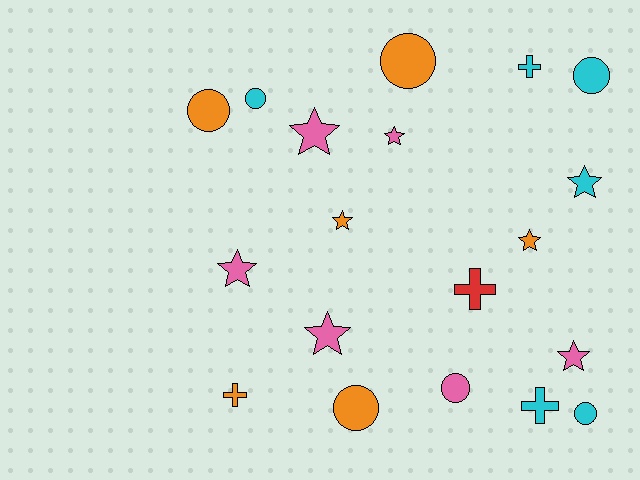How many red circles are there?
There are no red circles.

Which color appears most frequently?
Pink, with 6 objects.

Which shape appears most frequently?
Star, with 8 objects.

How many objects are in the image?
There are 19 objects.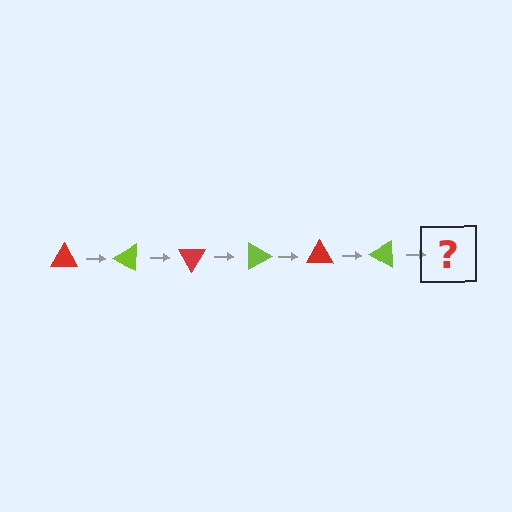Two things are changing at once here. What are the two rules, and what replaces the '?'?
The two rules are that it rotates 30 degrees each step and the color cycles through red and lime. The '?' should be a red triangle, rotated 180 degrees from the start.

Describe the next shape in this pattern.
It should be a red triangle, rotated 180 degrees from the start.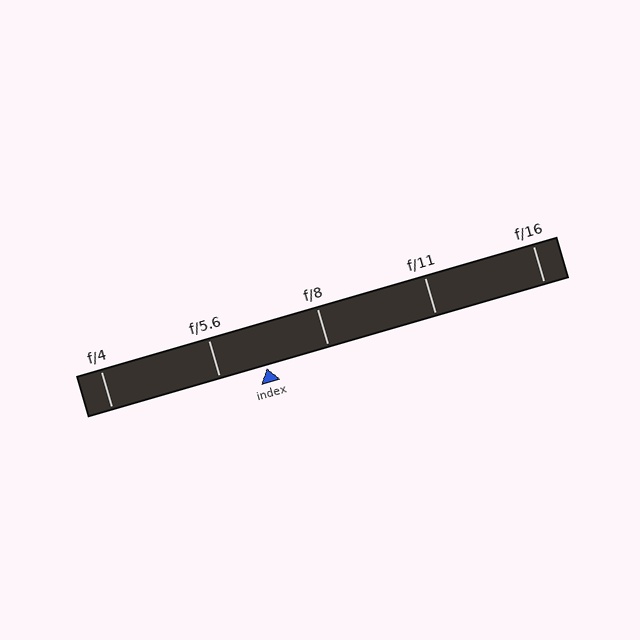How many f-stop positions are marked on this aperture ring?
There are 5 f-stop positions marked.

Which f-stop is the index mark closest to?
The index mark is closest to f/5.6.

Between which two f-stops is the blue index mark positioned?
The index mark is between f/5.6 and f/8.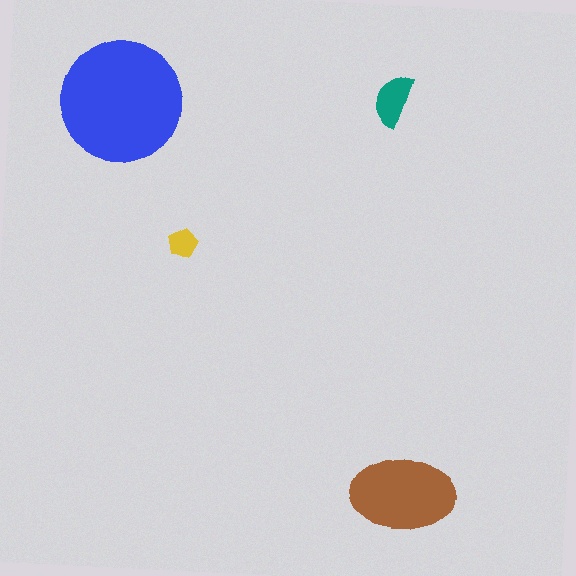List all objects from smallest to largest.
The yellow pentagon, the teal semicircle, the brown ellipse, the blue circle.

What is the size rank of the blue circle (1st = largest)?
1st.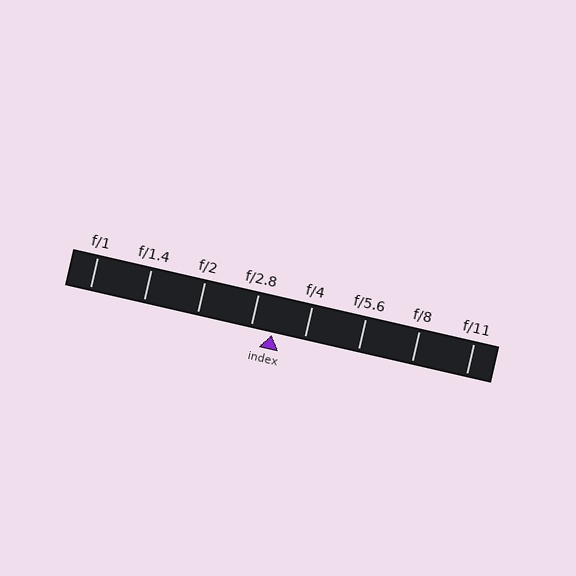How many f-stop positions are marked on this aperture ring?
There are 8 f-stop positions marked.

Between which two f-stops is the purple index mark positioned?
The index mark is between f/2.8 and f/4.